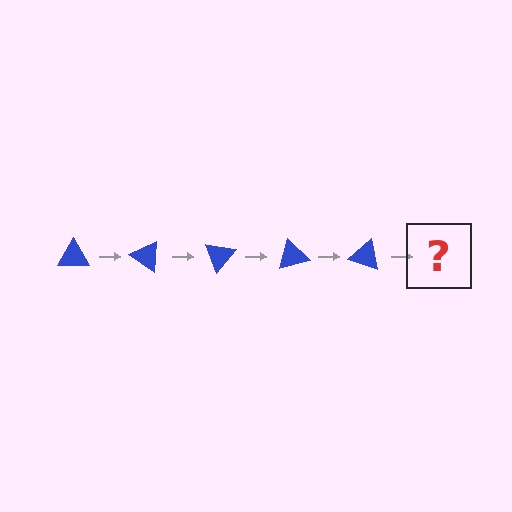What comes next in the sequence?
The next element should be a blue triangle rotated 175 degrees.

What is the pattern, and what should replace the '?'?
The pattern is that the triangle rotates 35 degrees each step. The '?' should be a blue triangle rotated 175 degrees.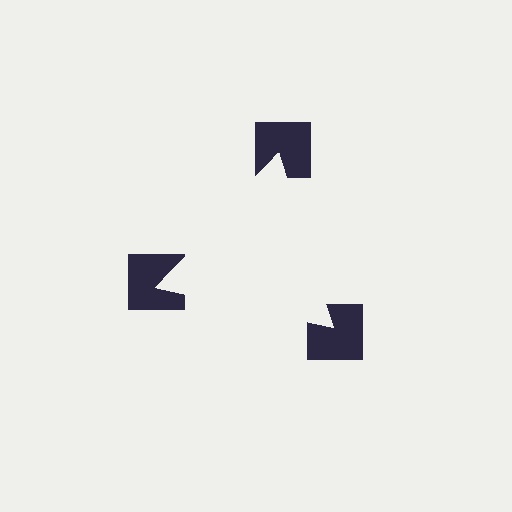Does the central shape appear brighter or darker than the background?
It typically appears slightly brighter than the background, even though no actual brightness change is drawn.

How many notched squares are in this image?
There are 3 — one at each vertex of the illusory triangle.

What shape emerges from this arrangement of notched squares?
An illusory triangle — its edges are inferred from the aligned wedge cuts in the notched squares, not physically drawn.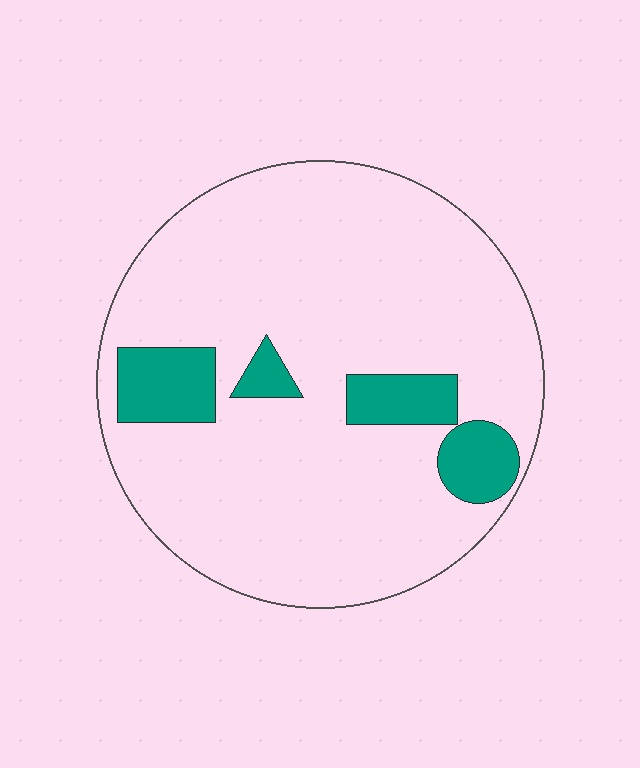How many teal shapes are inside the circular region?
4.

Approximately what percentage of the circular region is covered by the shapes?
Approximately 15%.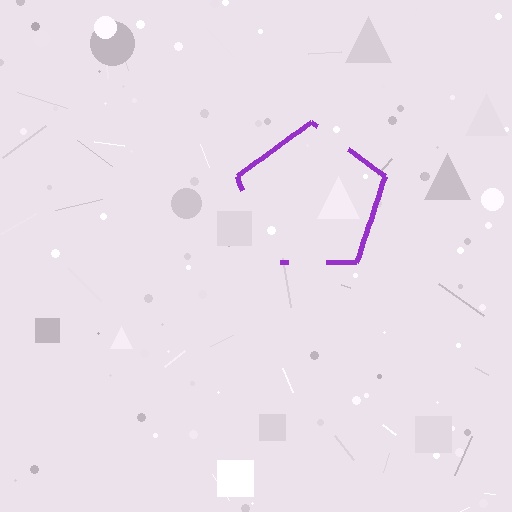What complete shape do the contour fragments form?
The contour fragments form a pentagon.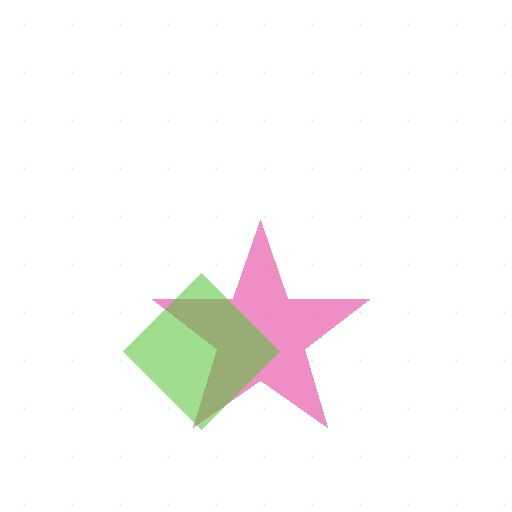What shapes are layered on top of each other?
The layered shapes are: a pink star, a lime diamond.